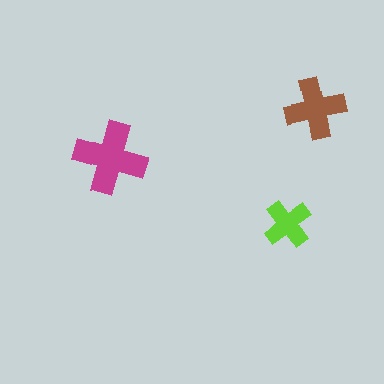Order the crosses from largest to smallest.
the magenta one, the brown one, the lime one.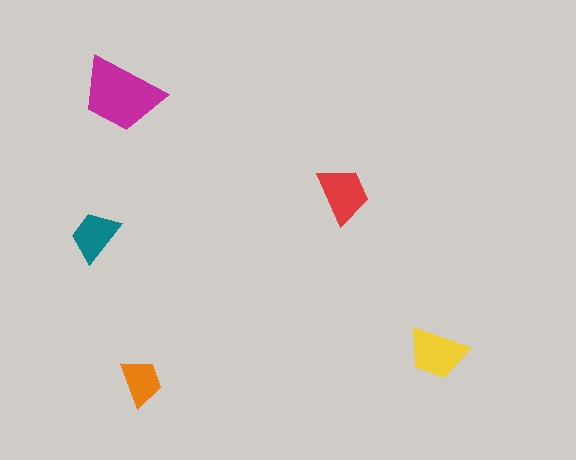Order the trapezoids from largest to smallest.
the magenta one, the yellow one, the red one, the teal one, the orange one.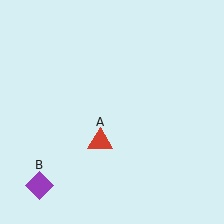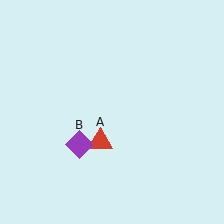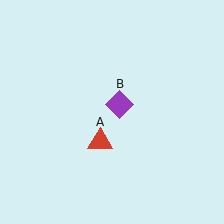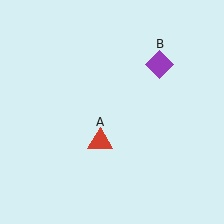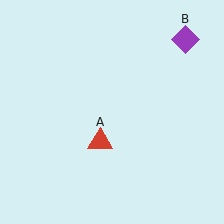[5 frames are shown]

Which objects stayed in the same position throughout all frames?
Red triangle (object A) remained stationary.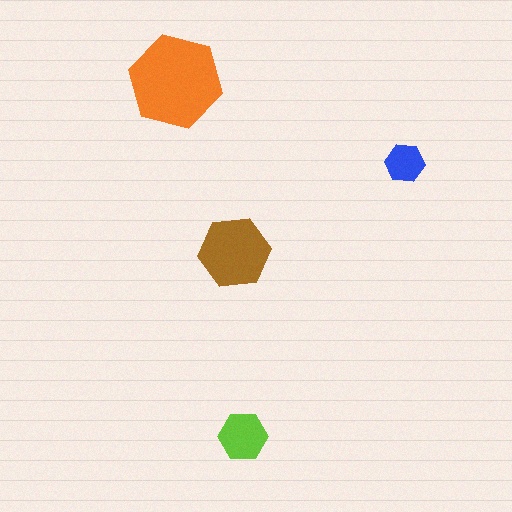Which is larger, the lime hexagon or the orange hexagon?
The orange one.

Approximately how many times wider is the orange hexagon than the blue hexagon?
About 2.5 times wider.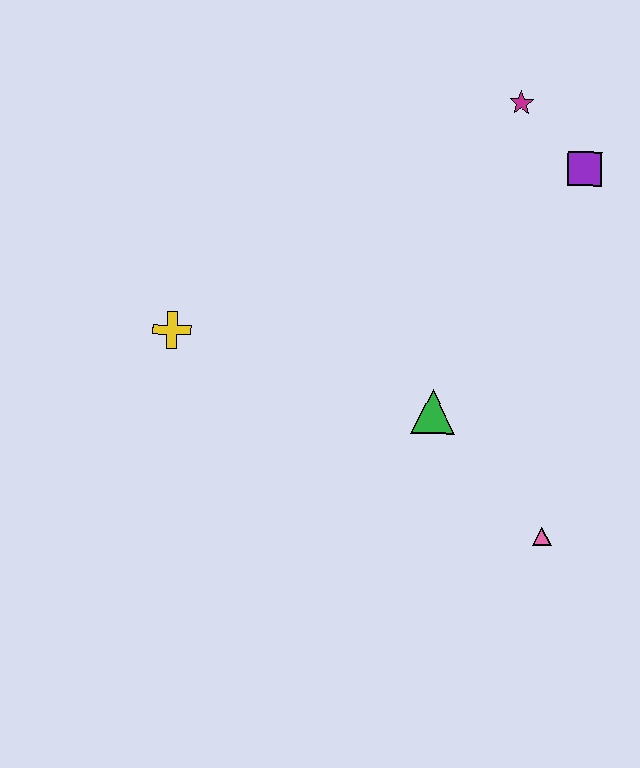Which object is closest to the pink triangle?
The green triangle is closest to the pink triangle.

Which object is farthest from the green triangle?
The magenta star is farthest from the green triangle.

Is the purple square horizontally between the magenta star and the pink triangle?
No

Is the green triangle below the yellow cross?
Yes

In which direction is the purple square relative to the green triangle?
The purple square is above the green triangle.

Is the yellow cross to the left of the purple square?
Yes